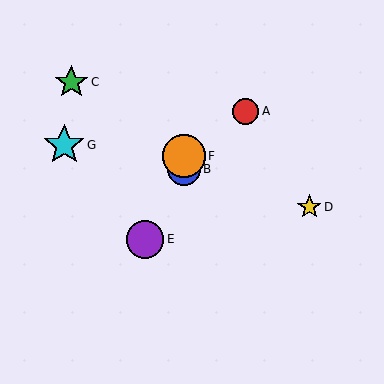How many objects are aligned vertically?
2 objects (B, F) are aligned vertically.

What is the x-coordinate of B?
Object B is at x≈184.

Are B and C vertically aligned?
No, B is at x≈184 and C is at x≈71.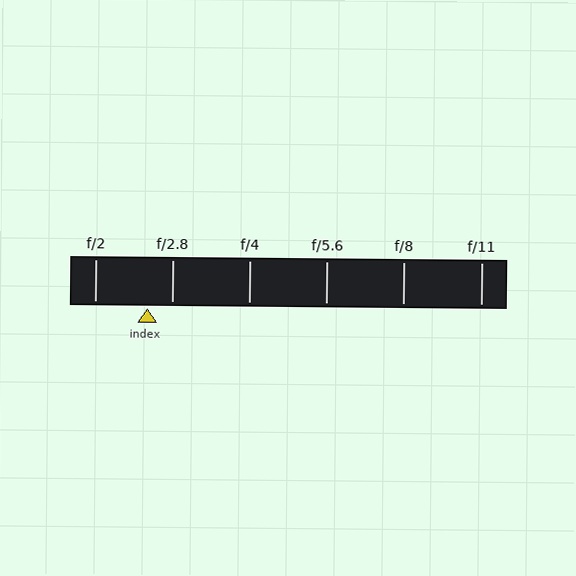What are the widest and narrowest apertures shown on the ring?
The widest aperture shown is f/2 and the narrowest is f/11.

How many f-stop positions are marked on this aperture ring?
There are 6 f-stop positions marked.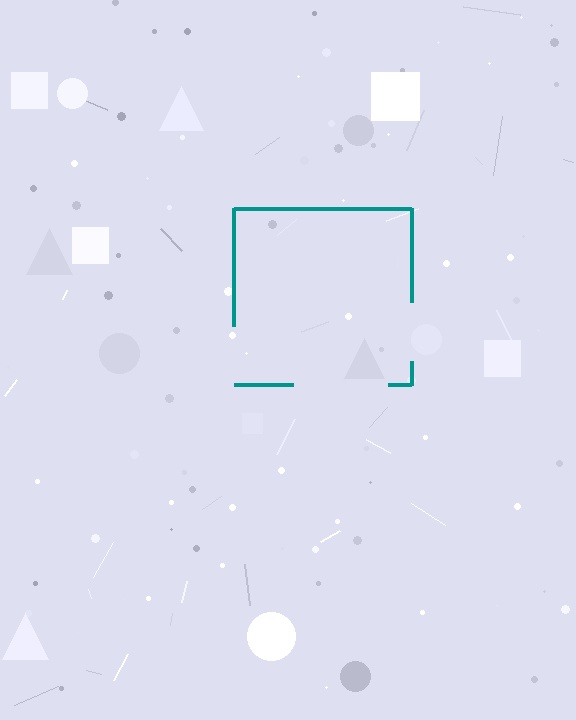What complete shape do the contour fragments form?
The contour fragments form a square.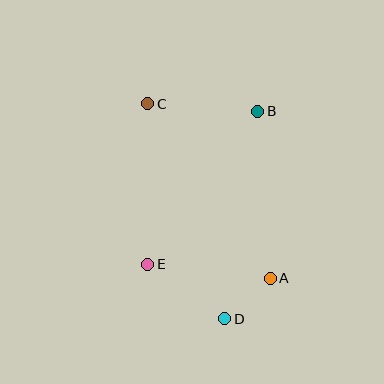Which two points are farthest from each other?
Points C and D are farthest from each other.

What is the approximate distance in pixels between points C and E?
The distance between C and E is approximately 161 pixels.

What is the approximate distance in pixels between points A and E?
The distance between A and E is approximately 123 pixels.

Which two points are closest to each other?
Points A and D are closest to each other.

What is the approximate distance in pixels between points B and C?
The distance between B and C is approximately 110 pixels.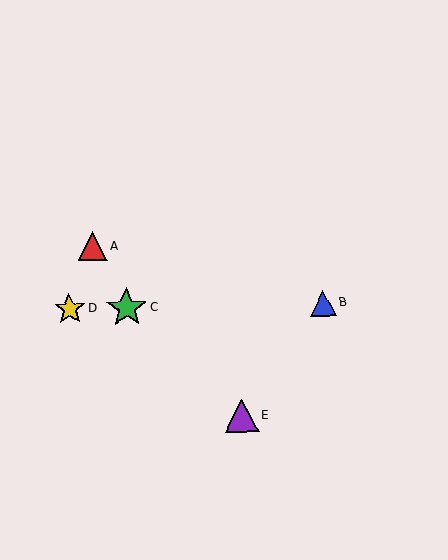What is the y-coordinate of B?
Object B is at y≈303.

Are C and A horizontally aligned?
No, C is at y≈308 and A is at y≈246.